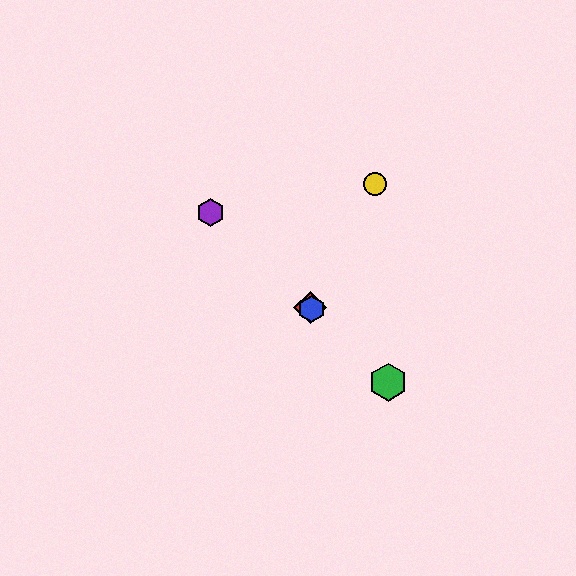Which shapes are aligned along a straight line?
The red diamond, the blue hexagon, the green hexagon, the purple hexagon are aligned along a straight line.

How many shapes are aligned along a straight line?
4 shapes (the red diamond, the blue hexagon, the green hexagon, the purple hexagon) are aligned along a straight line.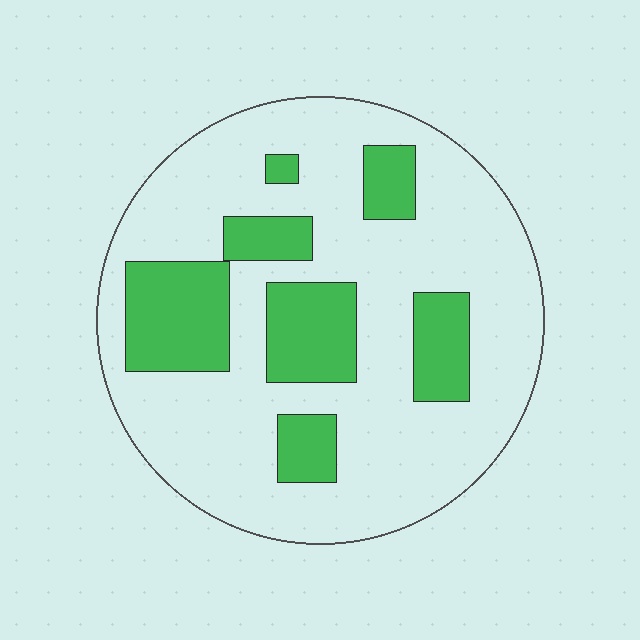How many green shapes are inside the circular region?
7.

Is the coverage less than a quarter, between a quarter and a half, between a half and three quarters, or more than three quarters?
Between a quarter and a half.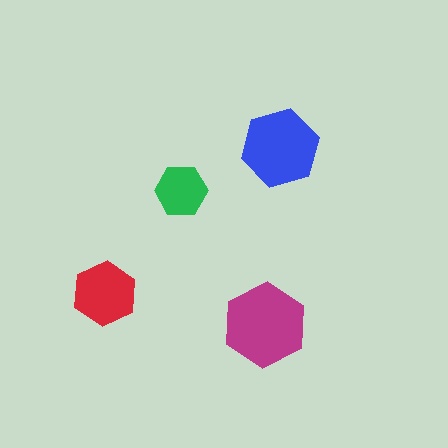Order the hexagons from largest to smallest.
the magenta one, the blue one, the red one, the green one.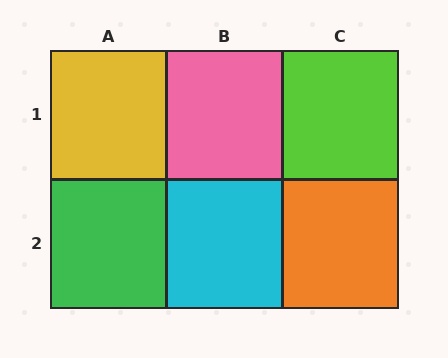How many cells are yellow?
1 cell is yellow.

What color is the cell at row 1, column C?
Lime.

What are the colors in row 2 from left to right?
Green, cyan, orange.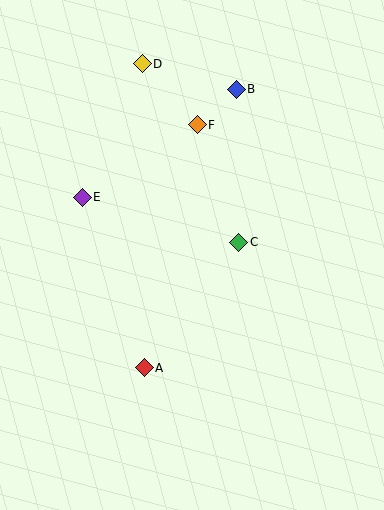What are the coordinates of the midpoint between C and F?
The midpoint between C and F is at (218, 184).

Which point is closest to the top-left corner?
Point D is closest to the top-left corner.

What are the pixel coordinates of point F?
Point F is at (197, 125).